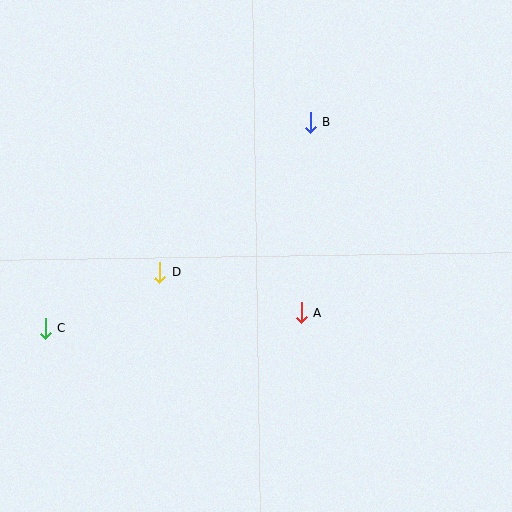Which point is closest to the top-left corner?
Point D is closest to the top-left corner.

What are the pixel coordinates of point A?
Point A is at (301, 313).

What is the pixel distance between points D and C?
The distance between D and C is 128 pixels.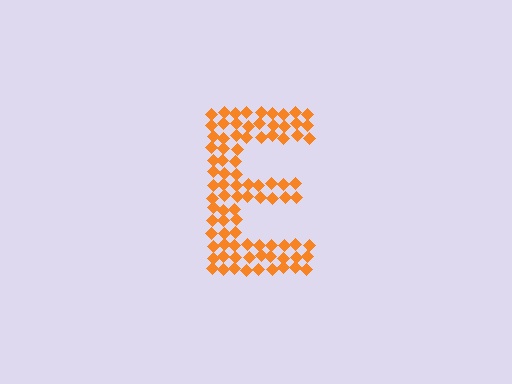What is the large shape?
The large shape is the letter E.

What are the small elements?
The small elements are diamonds.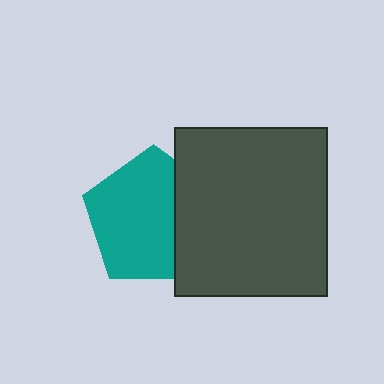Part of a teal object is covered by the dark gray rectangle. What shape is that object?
It is a pentagon.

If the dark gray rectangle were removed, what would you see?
You would see the complete teal pentagon.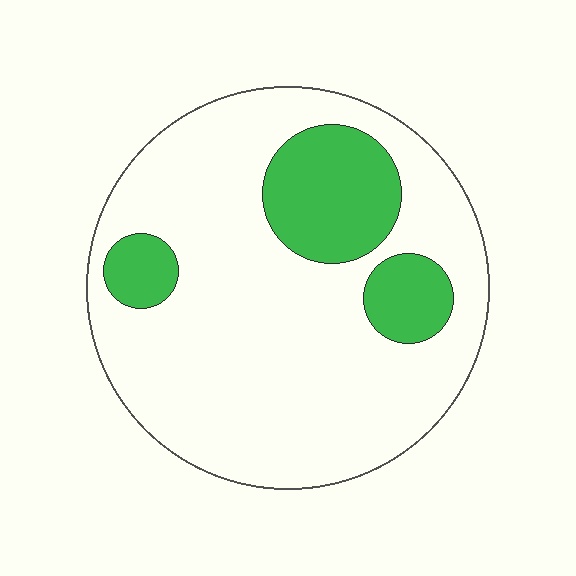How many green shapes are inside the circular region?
3.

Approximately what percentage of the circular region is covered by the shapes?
Approximately 20%.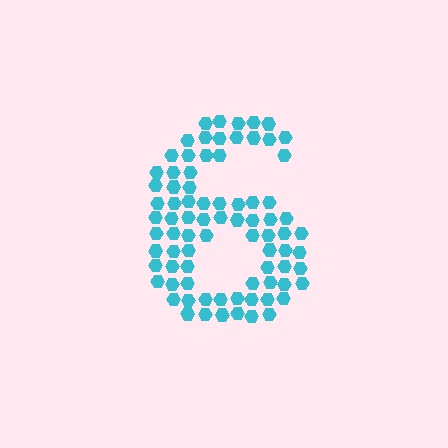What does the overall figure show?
The overall figure shows the digit 6.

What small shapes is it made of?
It is made of small hexagons.